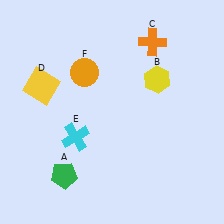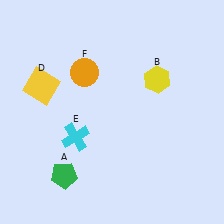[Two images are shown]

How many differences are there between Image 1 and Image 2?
There is 1 difference between the two images.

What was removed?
The orange cross (C) was removed in Image 2.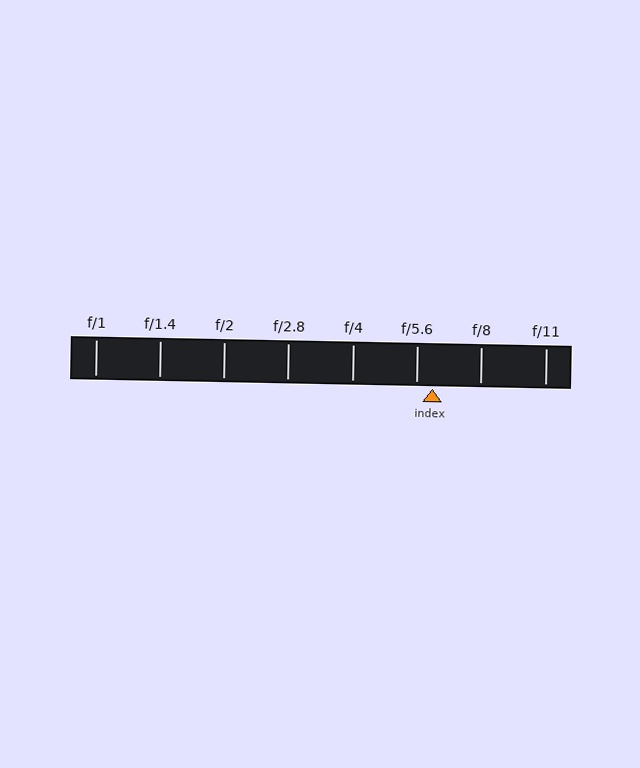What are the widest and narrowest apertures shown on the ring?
The widest aperture shown is f/1 and the narrowest is f/11.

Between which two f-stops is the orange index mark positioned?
The index mark is between f/5.6 and f/8.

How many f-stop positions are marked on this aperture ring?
There are 8 f-stop positions marked.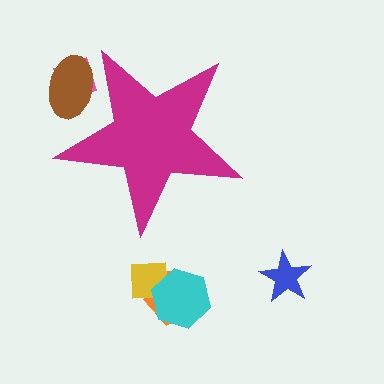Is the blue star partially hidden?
No, the blue star is fully visible.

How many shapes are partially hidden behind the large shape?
2 shapes are partially hidden.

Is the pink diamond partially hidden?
Yes, the pink diamond is partially hidden behind the magenta star.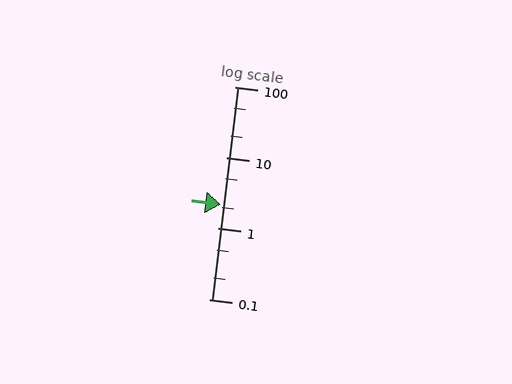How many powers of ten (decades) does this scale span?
The scale spans 3 decades, from 0.1 to 100.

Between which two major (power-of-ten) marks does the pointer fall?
The pointer is between 1 and 10.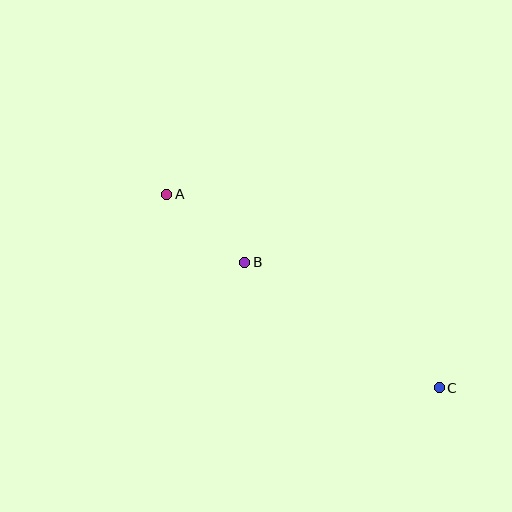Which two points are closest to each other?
Points A and B are closest to each other.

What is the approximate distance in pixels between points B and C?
The distance between B and C is approximately 232 pixels.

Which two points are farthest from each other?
Points A and C are farthest from each other.